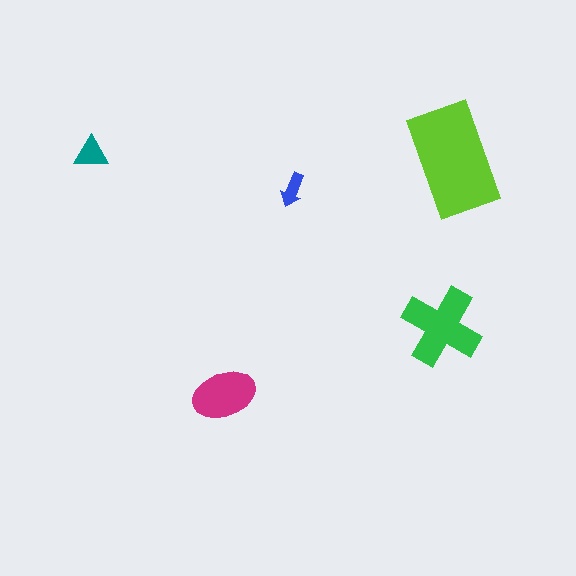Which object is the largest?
The lime rectangle.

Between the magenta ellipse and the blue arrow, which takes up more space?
The magenta ellipse.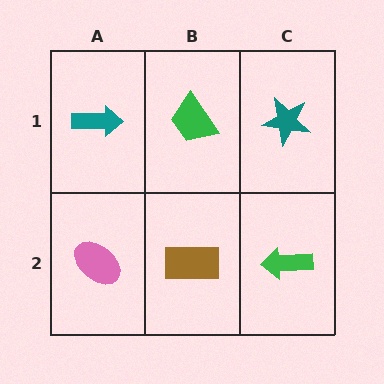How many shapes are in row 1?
3 shapes.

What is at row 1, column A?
A teal arrow.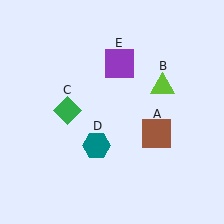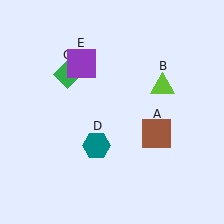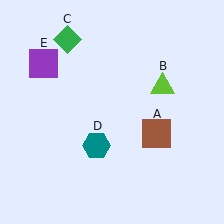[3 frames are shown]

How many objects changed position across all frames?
2 objects changed position: green diamond (object C), purple square (object E).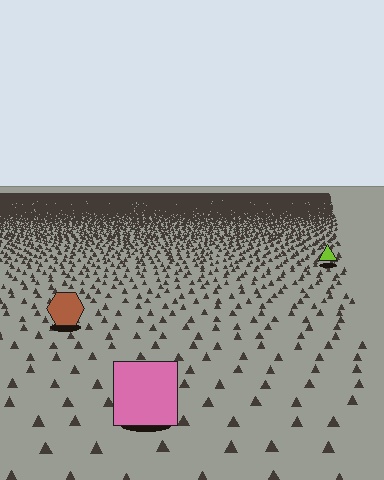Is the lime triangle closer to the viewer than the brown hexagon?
No. The brown hexagon is closer — you can tell from the texture gradient: the ground texture is coarser near it.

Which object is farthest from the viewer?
The lime triangle is farthest from the viewer. It appears smaller and the ground texture around it is denser.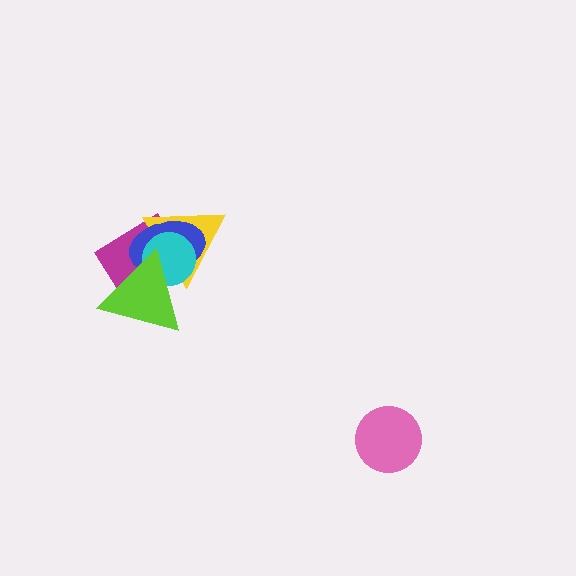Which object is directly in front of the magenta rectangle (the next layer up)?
The yellow triangle is directly in front of the magenta rectangle.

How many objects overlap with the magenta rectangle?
4 objects overlap with the magenta rectangle.